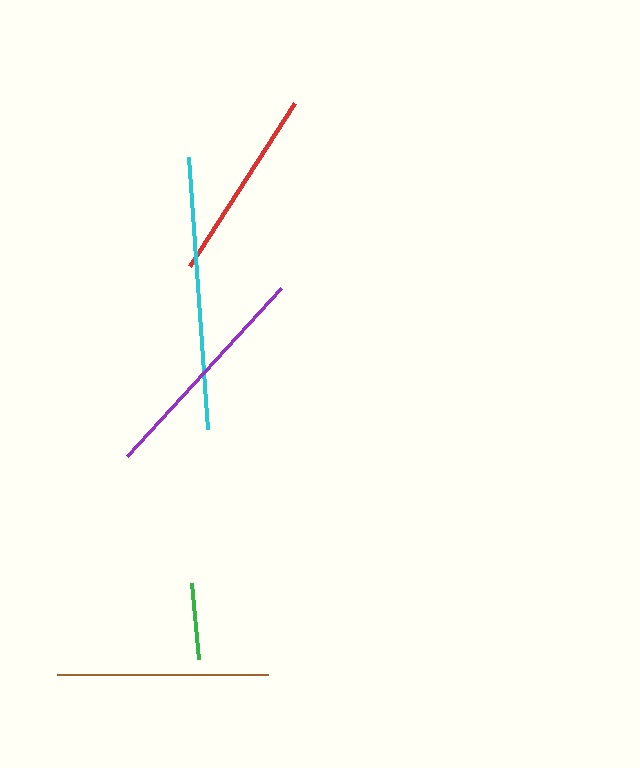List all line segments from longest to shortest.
From longest to shortest: cyan, purple, brown, red, green.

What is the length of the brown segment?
The brown segment is approximately 210 pixels long.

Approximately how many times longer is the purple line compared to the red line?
The purple line is approximately 1.2 times the length of the red line.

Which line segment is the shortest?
The green line is the shortest at approximately 76 pixels.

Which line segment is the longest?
The cyan line is the longest at approximately 273 pixels.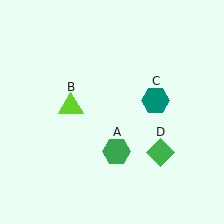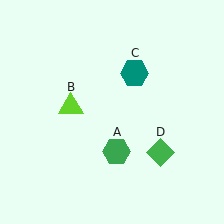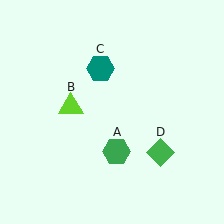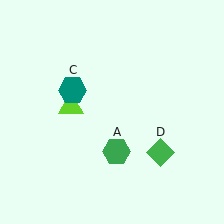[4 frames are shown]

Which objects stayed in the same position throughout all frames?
Green hexagon (object A) and lime triangle (object B) and green diamond (object D) remained stationary.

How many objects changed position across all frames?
1 object changed position: teal hexagon (object C).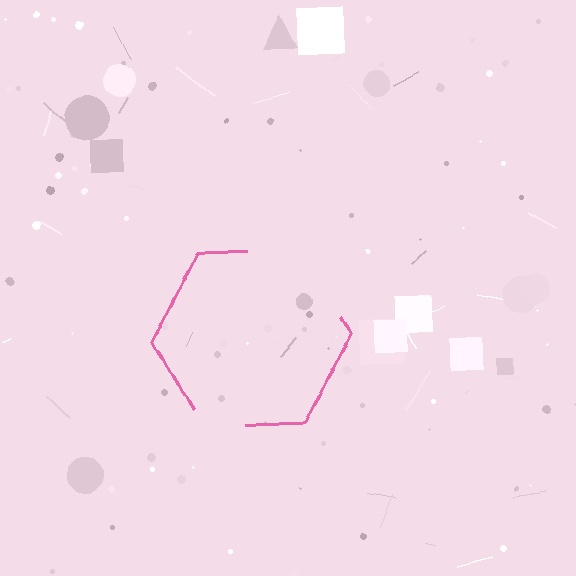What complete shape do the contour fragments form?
The contour fragments form a hexagon.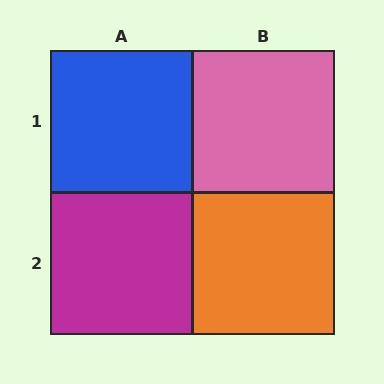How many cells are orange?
1 cell is orange.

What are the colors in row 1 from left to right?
Blue, pink.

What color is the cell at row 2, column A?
Magenta.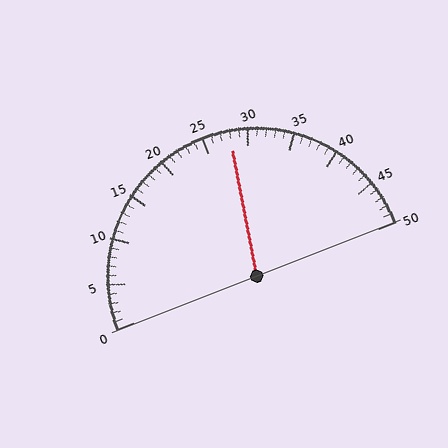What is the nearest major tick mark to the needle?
The nearest major tick mark is 30.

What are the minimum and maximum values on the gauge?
The gauge ranges from 0 to 50.